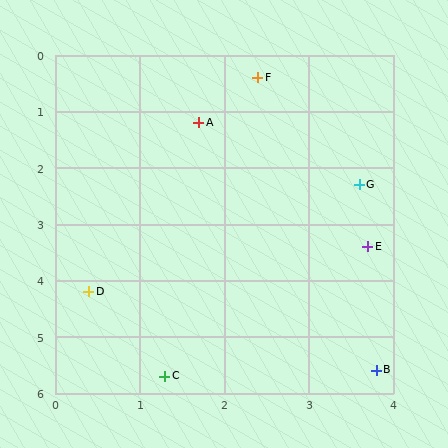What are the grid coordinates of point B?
Point B is at approximately (3.8, 5.6).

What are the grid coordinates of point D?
Point D is at approximately (0.4, 4.2).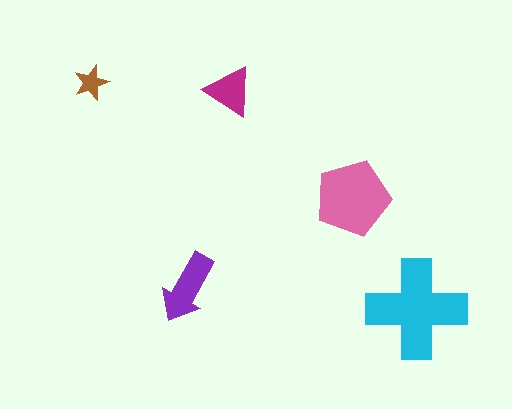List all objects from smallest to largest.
The brown star, the magenta triangle, the purple arrow, the pink pentagon, the cyan cross.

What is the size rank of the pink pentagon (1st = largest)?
2nd.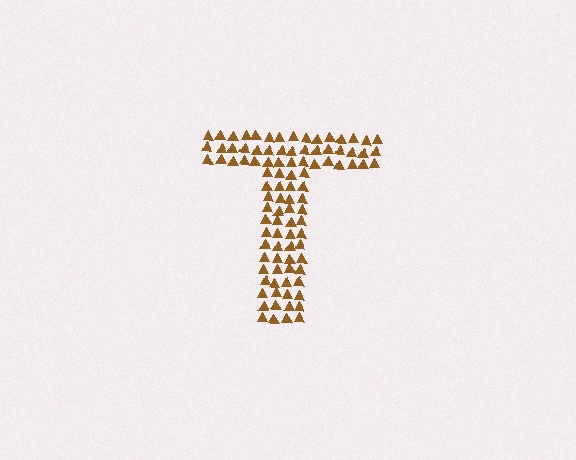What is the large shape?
The large shape is the letter T.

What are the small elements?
The small elements are triangles.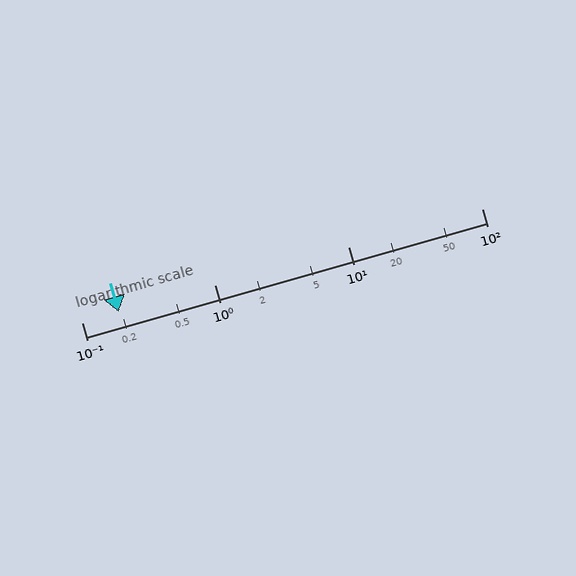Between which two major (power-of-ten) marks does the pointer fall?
The pointer is between 0.1 and 1.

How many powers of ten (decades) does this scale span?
The scale spans 3 decades, from 0.1 to 100.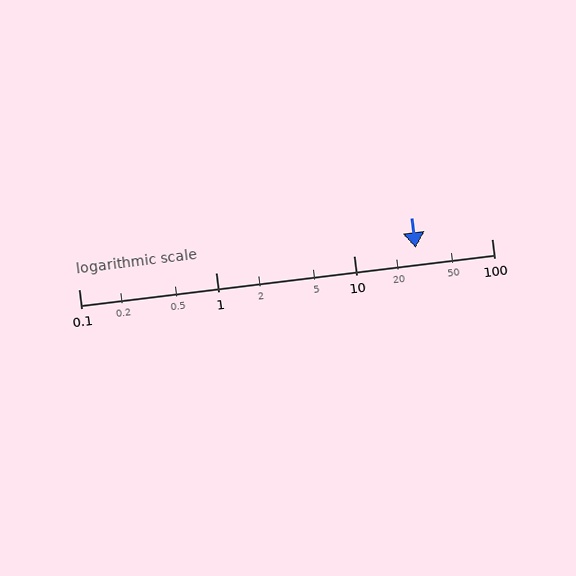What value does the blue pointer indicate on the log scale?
The pointer indicates approximately 28.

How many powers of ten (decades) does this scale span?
The scale spans 3 decades, from 0.1 to 100.